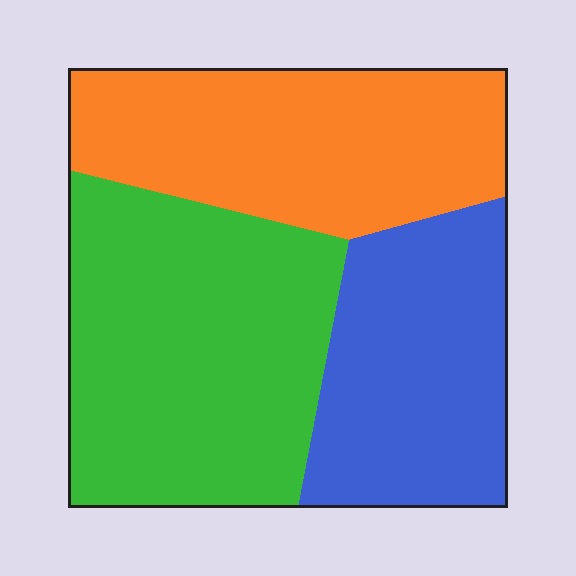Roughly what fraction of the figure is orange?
Orange takes up about one third (1/3) of the figure.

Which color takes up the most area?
Green, at roughly 40%.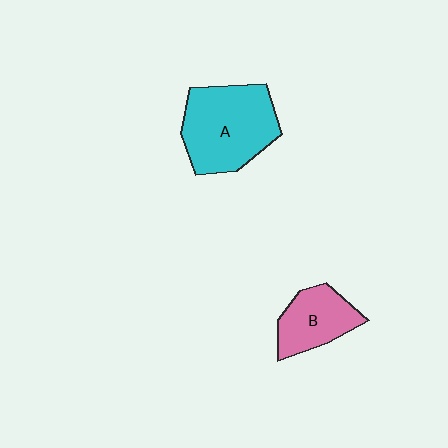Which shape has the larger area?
Shape A (cyan).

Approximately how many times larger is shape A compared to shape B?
Approximately 1.7 times.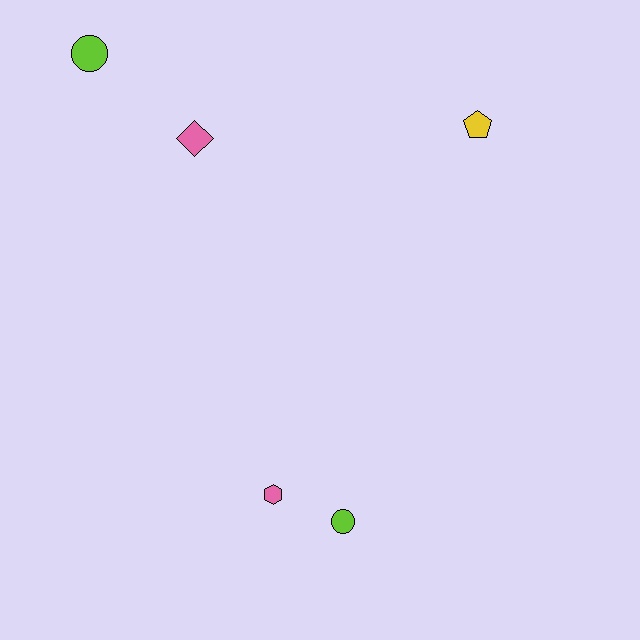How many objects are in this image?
There are 5 objects.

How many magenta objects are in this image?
There are no magenta objects.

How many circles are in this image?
There are 2 circles.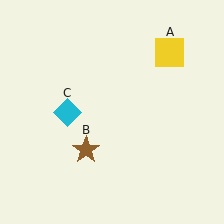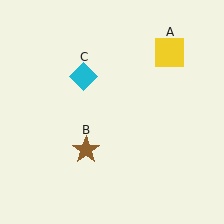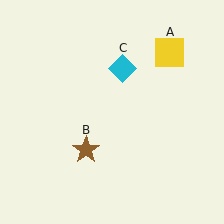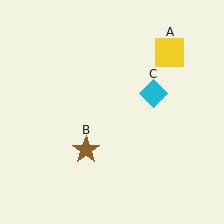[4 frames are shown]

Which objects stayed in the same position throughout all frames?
Yellow square (object A) and brown star (object B) remained stationary.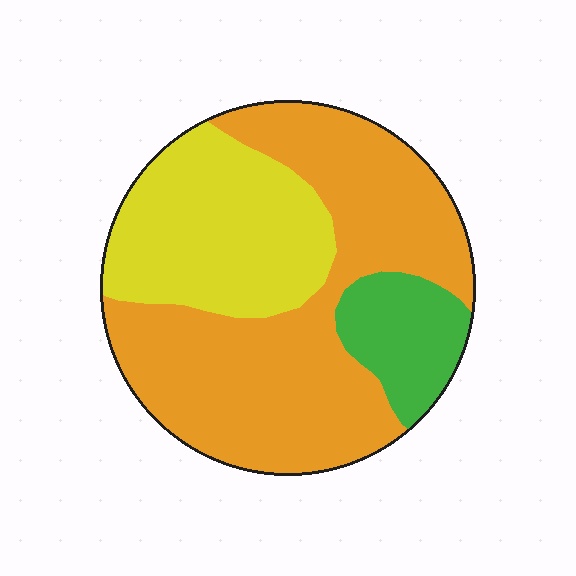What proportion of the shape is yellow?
Yellow covers 30% of the shape.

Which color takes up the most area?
Orange, at roughly 55%.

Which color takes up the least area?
Green, at roughly 15%.